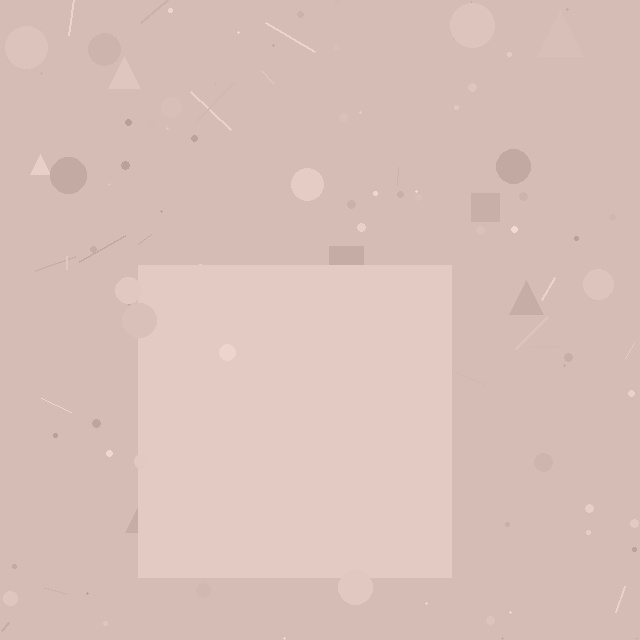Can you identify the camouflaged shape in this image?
The camouflaged shape is a square.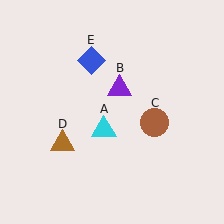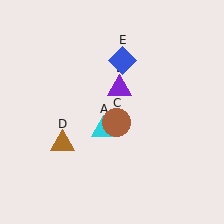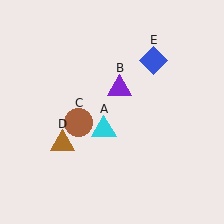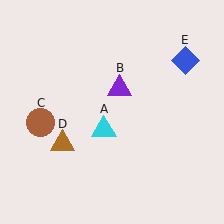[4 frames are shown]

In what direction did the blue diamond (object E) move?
The blue diamond (object E) moved right.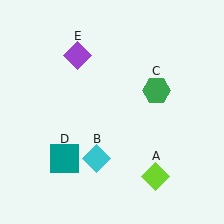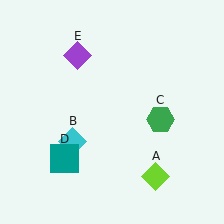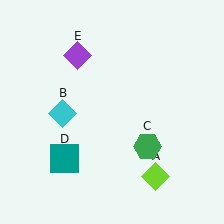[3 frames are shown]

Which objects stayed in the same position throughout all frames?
Lime diamond (object A) and teal square (object D) and purple diamond (object E) remained stationary.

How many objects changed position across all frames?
2 objects changed position: cyan diamond (object B), green hexagon (object C).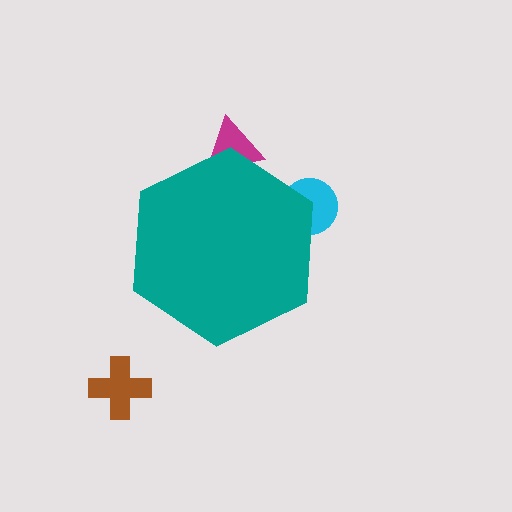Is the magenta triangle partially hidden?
Yes, the magenta triangle is partially hidden behind the teal hexagon.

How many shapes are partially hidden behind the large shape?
2 shapes are partially hidden.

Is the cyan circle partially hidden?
Yes, the cyan circle is partially hidden behind the teal hexagon.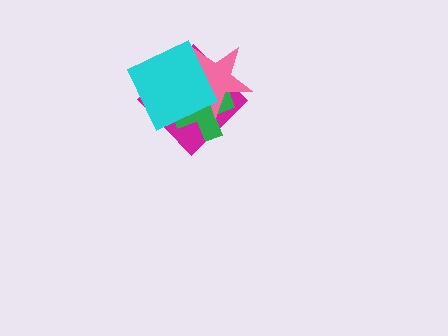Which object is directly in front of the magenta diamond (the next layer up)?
The green cross is directly in front of the magenta diamond.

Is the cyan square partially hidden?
No, no other shape covers it.